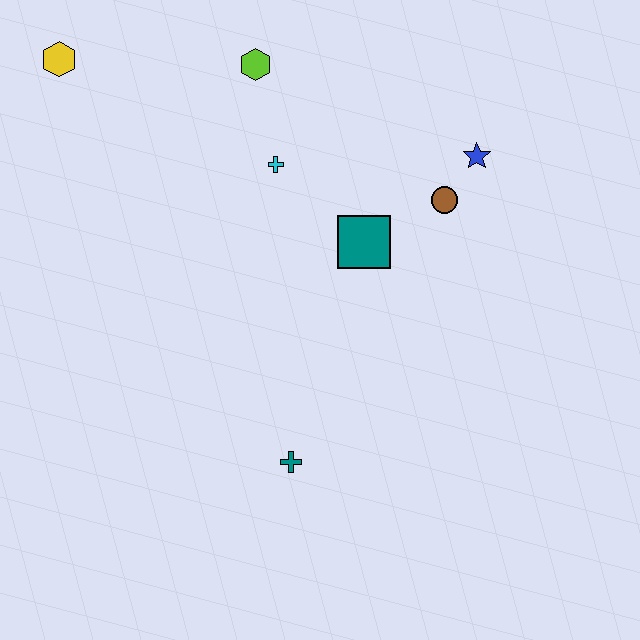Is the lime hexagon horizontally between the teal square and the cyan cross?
No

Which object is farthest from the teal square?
The yellow hexagon is farthest from the teal square.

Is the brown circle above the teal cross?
Yes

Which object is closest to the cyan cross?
The lime hexagon is closest to the cyan cross.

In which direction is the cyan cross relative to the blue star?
The cyan cross is to the left of the blue star.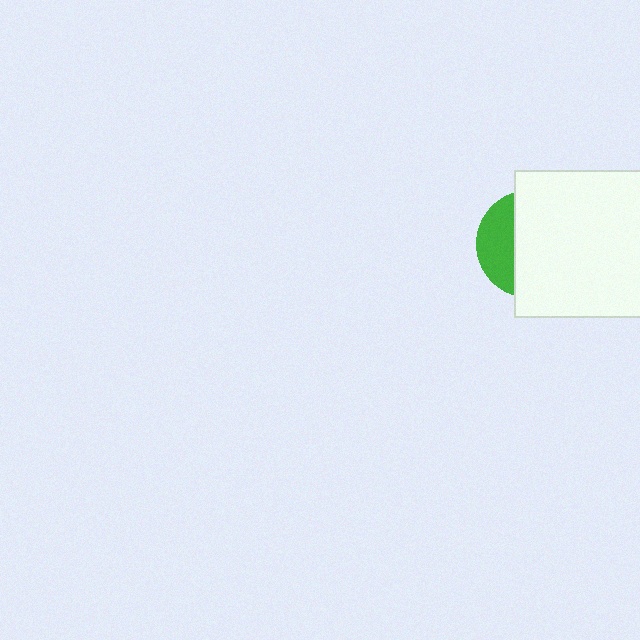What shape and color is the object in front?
The object in front is a white square.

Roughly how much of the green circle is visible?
A small part of it is visible (roughly 31%).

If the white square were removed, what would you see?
You would see the complete green circle.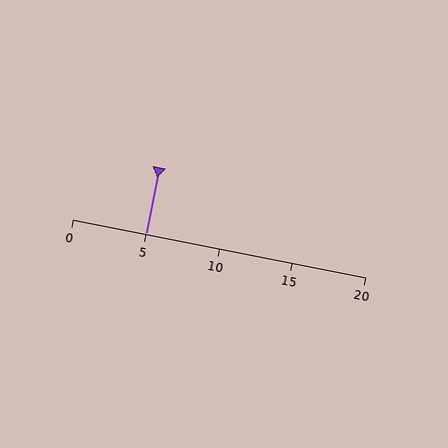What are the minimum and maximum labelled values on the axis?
The axis runs from 0 to 20.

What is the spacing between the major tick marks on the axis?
The major ticks are spaced 5 apart.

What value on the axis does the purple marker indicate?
The marker indicates approximately 5.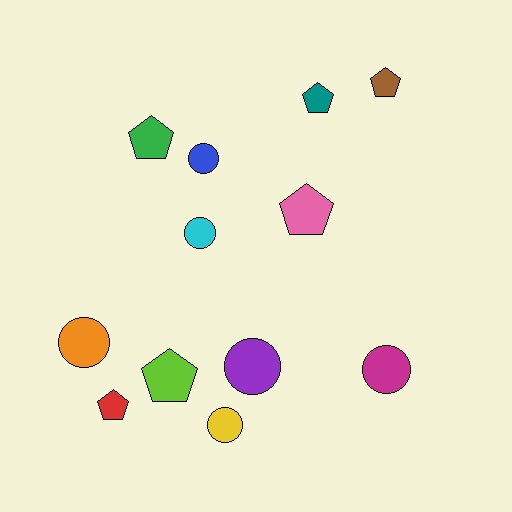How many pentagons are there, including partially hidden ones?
There are 6 pentagons.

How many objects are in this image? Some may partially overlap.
There are 12 objects.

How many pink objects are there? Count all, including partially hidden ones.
There is 1 pink object.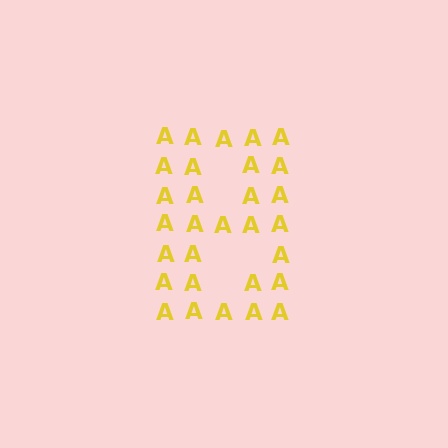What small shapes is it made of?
It is made of small letter A's.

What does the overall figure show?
The overall figure shows the letter B.